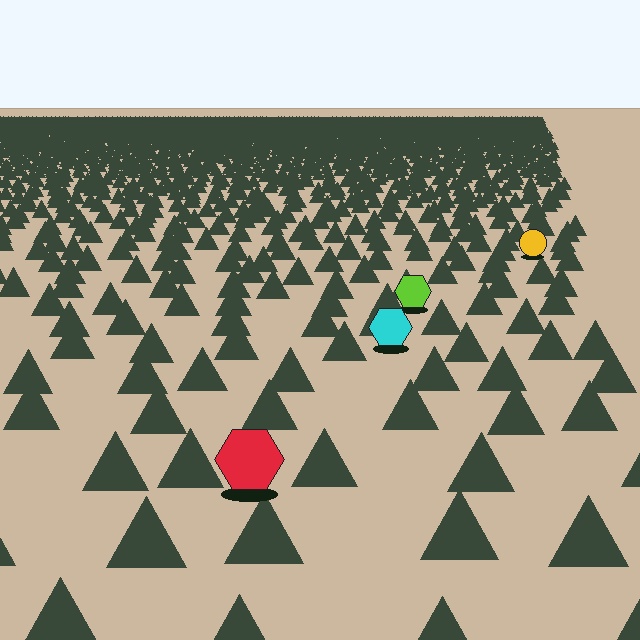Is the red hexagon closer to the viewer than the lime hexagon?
Yes. The red hexagon is closer — you can tell from the texture gradient: the ground texture is coarser near it.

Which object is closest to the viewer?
The red hexagon is closest. The texture marks near it are larger and more spread out.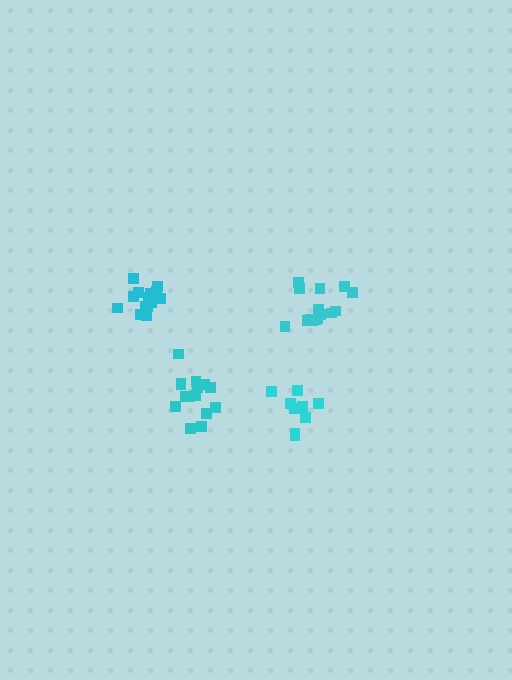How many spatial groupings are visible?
There are 4 spatial groupings.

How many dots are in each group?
Group 1: 10 dots, Group 2: 16 dots, Group 3: 15 dots, Group 4: 15 dots (56 total).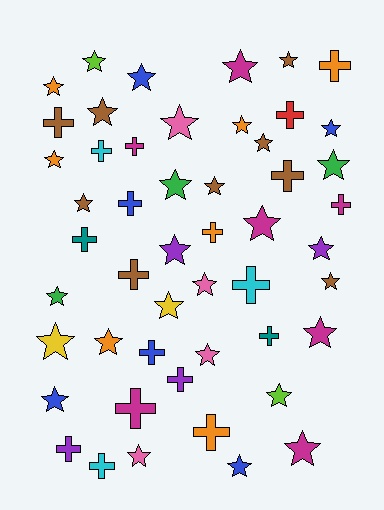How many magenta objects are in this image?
There are 7 magenta objects.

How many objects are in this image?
There are 50 objects.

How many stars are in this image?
There are 31 stars.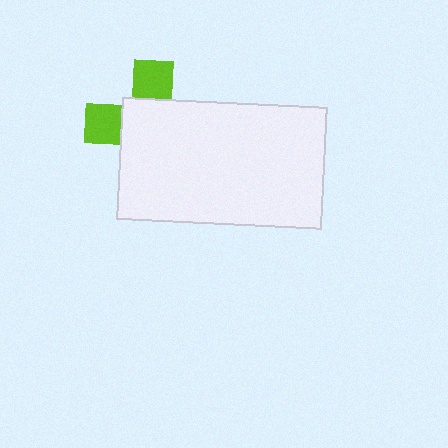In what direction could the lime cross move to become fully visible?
The lime cross could move toward the upper-left. That would shift it out from behind the white rectangle entirely.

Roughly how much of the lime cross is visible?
A small part of it is visible (roughly 33%).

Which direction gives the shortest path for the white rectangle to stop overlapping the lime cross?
Moving toward the lower-right gives the shortest separation.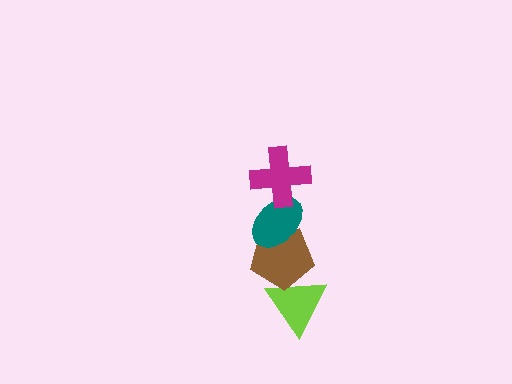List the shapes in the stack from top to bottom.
From top to bottom: the magenta cross, the teal ellipse, the brown pentagon, the lime triangle.